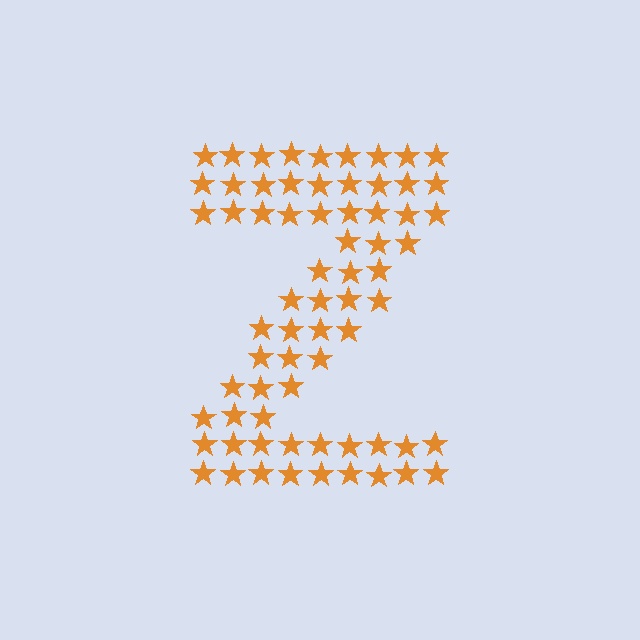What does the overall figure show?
The overall figure shows the letter Z.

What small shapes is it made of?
It is made of small stars.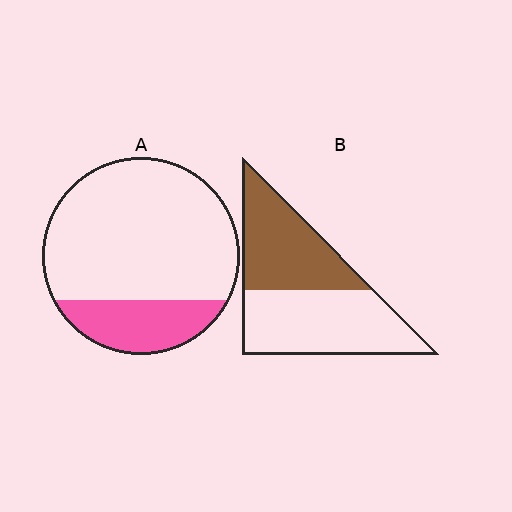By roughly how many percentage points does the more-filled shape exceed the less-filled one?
By roughly 25 percentage points (B over A).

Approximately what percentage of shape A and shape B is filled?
A is approximately 25% and B is approximately 45%.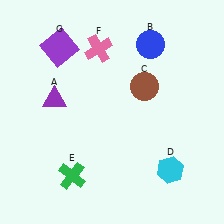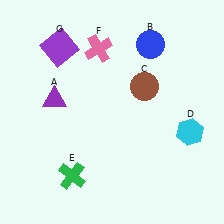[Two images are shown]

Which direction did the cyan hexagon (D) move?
The cyan hexagon (D) moved up.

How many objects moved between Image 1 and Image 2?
1 object moved between the two images.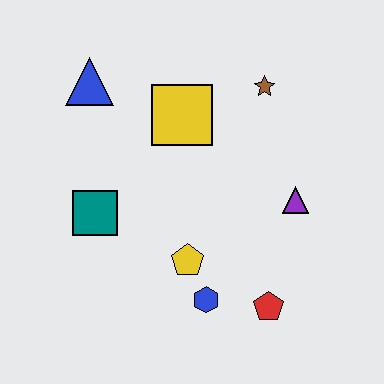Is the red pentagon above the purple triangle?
No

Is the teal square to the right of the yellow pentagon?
No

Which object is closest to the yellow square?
The brown star is closest to the yellow square.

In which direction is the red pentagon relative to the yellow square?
The red pentagon is below the yellow square.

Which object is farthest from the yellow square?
The red pentagon is farthest from the yellow square.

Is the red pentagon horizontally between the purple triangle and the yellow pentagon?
Yes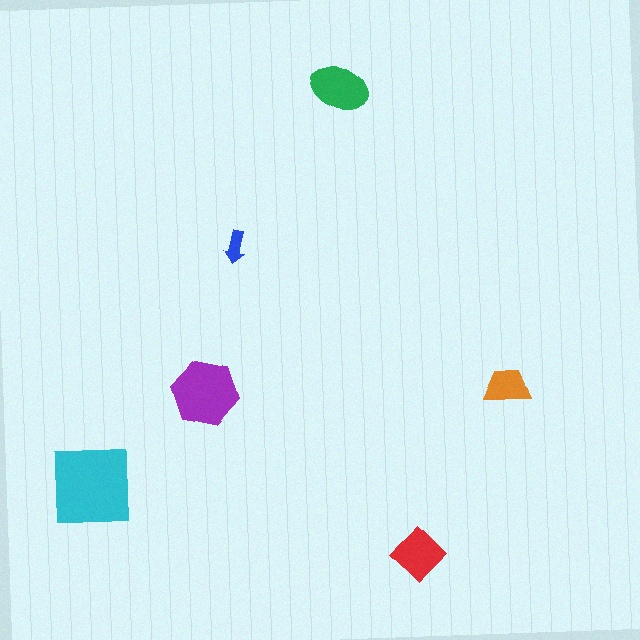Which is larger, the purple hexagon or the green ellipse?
The purple hexagon.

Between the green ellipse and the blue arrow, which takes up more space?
The green ellipse.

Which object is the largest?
The cyan square.